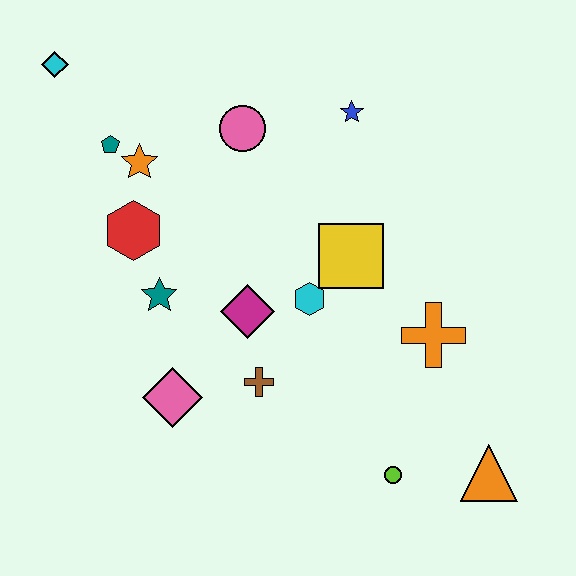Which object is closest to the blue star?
The pink circle is closest to the blue star.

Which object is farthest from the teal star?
The orange triangle is farthest from the teal star.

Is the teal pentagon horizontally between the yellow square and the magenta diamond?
No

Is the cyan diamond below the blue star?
No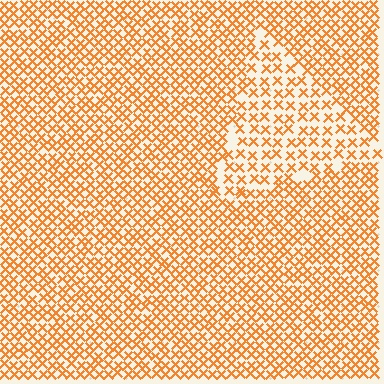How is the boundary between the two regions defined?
The boundary is defined by a change in element density (approximately 1.7x ratio). All elements are the same color, size, and shape.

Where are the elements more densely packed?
The elements are more densely packed outside the triangle boundary.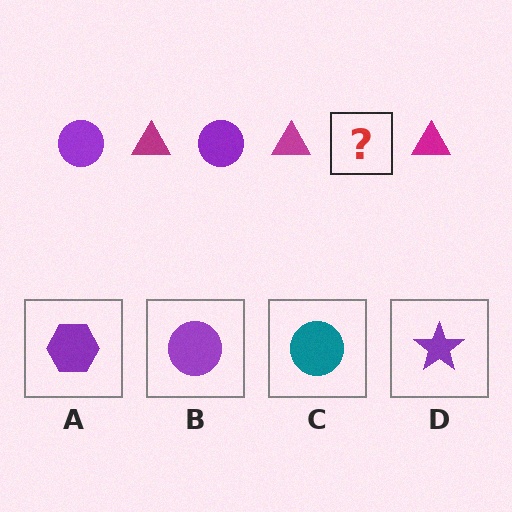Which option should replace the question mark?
Option B.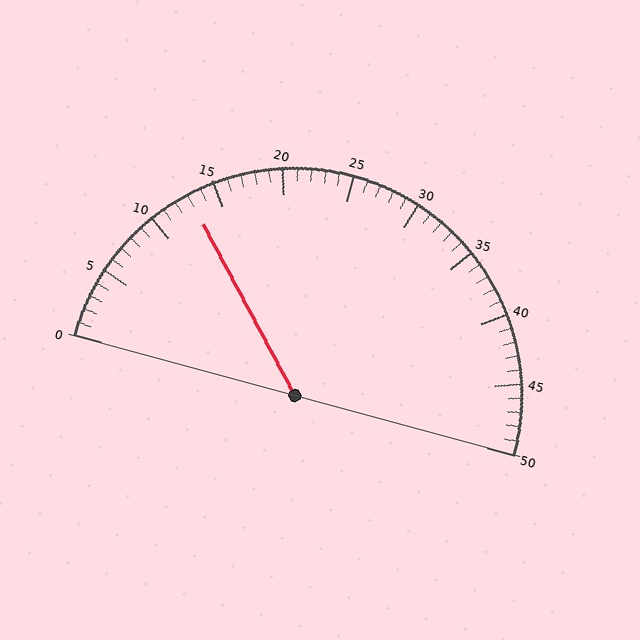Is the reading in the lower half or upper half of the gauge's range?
The reading is in the lower half of the range (0 to 50).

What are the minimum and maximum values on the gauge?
The gauge ranges from 0 to 50.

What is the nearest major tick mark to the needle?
The nearest major tick mark is 15.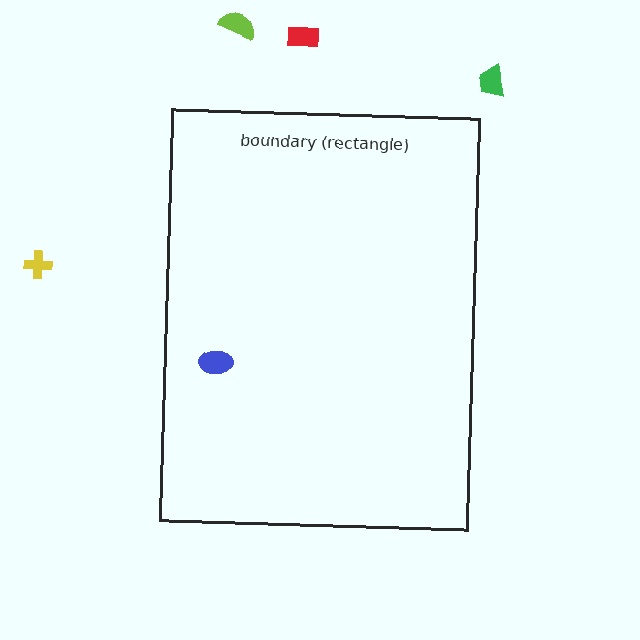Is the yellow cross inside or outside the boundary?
Outside.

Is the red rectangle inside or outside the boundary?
Outside.